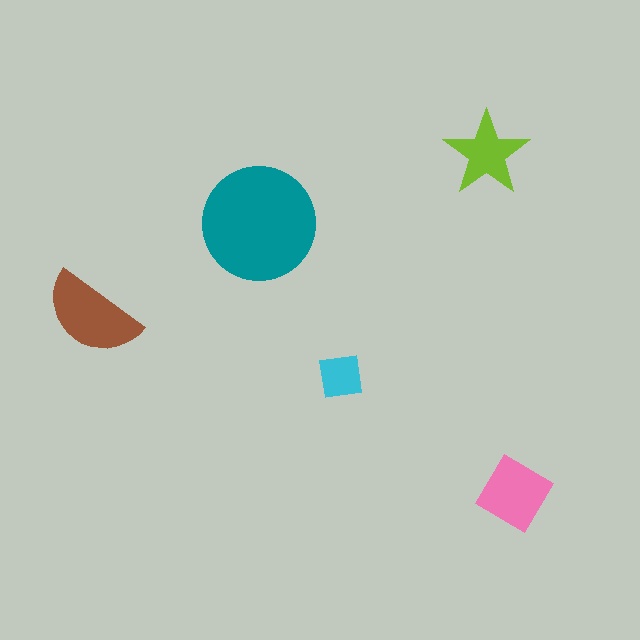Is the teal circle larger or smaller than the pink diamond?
Larger.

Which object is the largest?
The teal circle.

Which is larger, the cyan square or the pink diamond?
The pink diamond.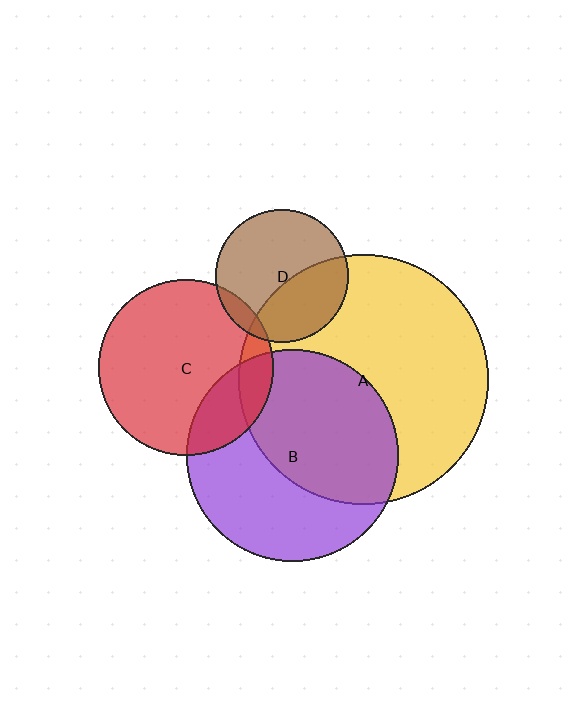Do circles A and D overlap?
Yes.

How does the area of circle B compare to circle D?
Approximately 2.5 times.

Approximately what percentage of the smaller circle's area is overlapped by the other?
Approximately 40%.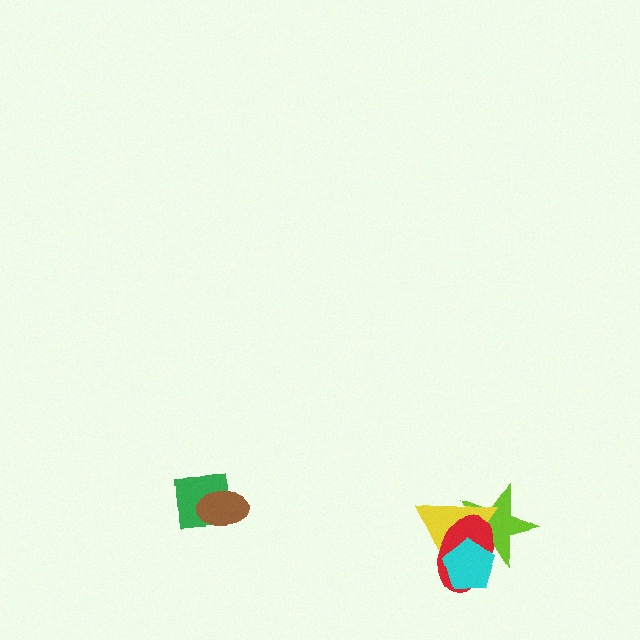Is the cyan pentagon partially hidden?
No, no other shape covers it.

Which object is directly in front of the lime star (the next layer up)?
The yellow triangle is directly in front of the lime star.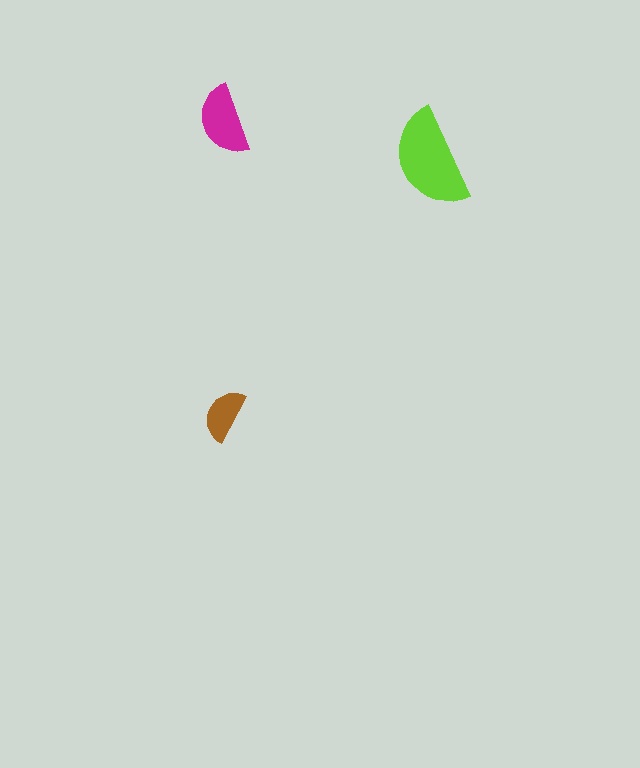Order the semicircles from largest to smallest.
the lime one, the magenta one, the brown one.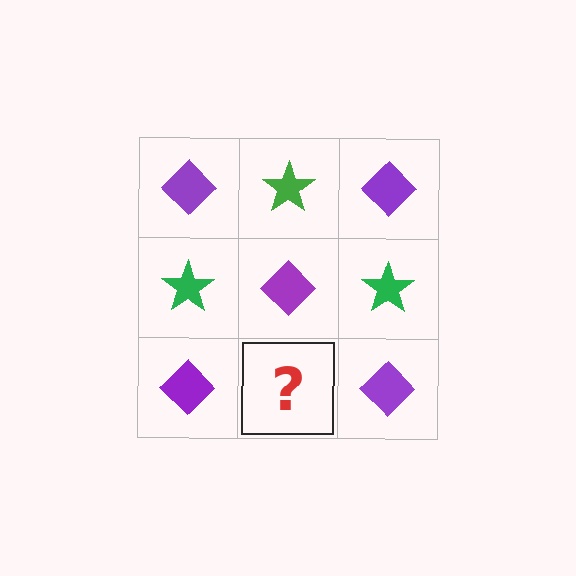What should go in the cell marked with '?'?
The missing cell should contain a green star.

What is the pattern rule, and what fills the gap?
The rule is that it alternates purple diamond and green star in a checkerboard pattern. The gap should be filled with a green star.